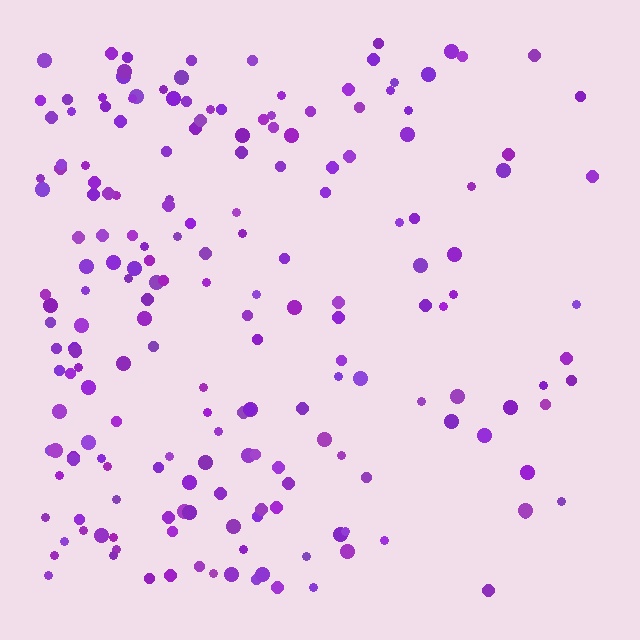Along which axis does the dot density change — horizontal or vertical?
Horizontal.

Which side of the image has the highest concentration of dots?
The left.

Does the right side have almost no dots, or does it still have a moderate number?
Still a moderate number, just noticeably fewer than the left.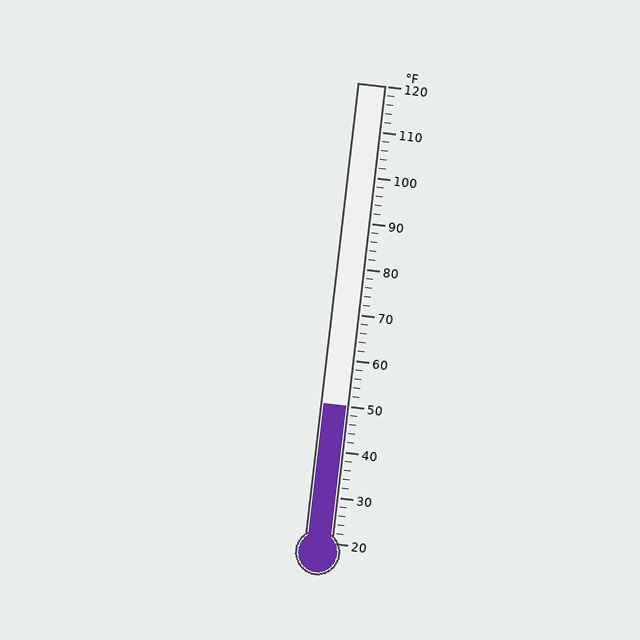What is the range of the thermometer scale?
The thermometer scale ranges from 20°F to 120°F.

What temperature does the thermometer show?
The thermometer shows approximately 50°F.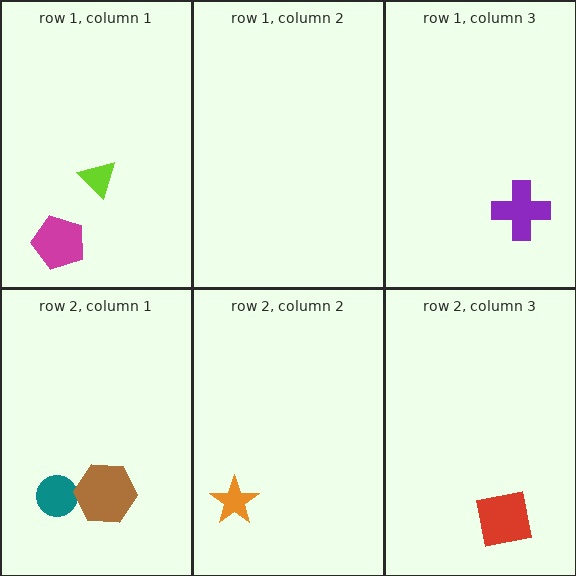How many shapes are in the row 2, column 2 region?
1.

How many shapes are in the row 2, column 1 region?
2.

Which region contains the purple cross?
The row 1, column 3 region.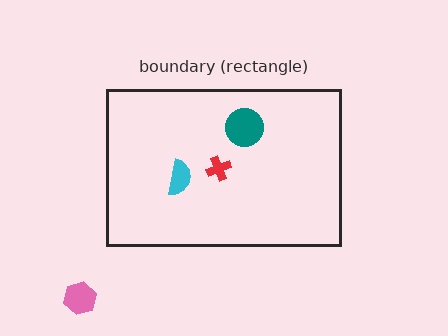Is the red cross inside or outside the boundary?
Inside.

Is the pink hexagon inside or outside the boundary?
Outside.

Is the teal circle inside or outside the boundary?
Inside.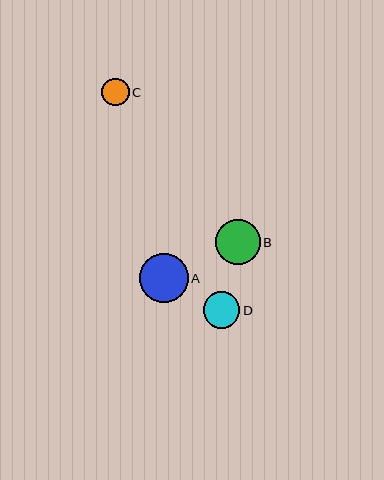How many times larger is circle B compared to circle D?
Circle B is approximately 1.2 times the size of circle D.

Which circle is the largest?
Circle A is the largest with a size of approximately 49 pixels.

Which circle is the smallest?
Circle C is the smallest with a size of approximately 28 pixels.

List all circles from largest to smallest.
From largest to smallest: A, B, D, C.